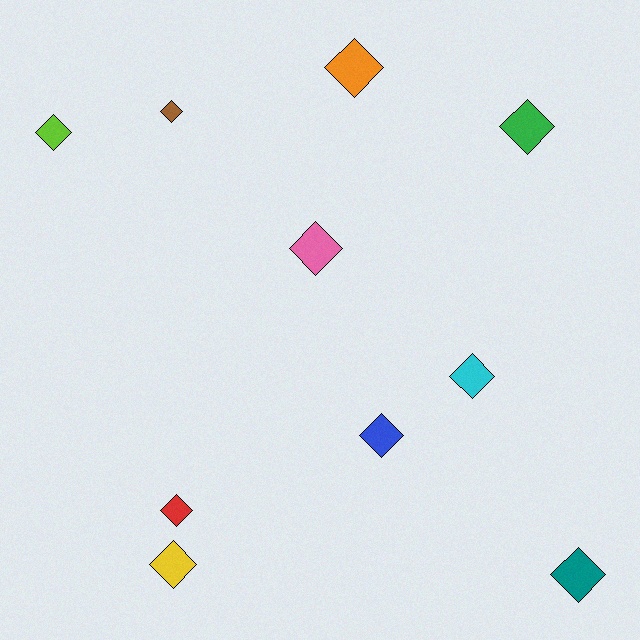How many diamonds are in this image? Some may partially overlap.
There are 10 diamonds.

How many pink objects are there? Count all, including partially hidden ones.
There is 1 pink object.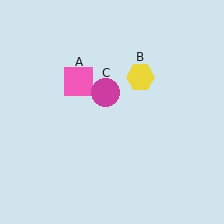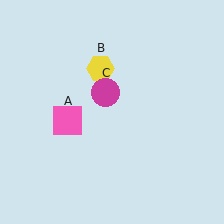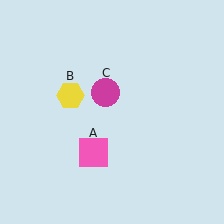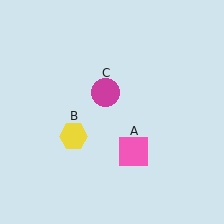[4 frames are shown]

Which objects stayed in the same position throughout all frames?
Magenta circle (object C) remained stationary.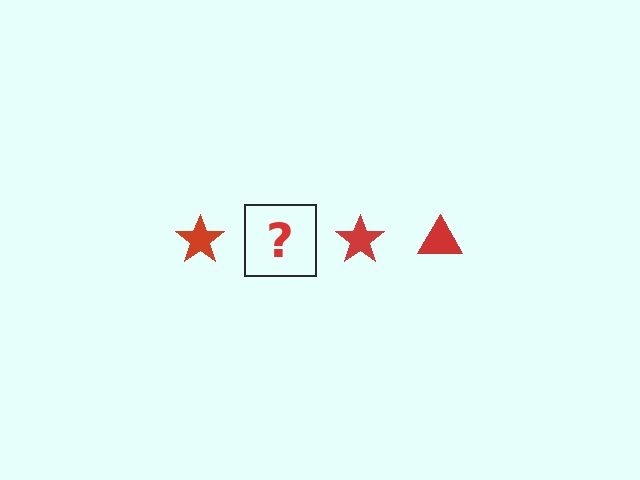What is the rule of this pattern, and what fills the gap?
The rule is that the pattern cycles through star, triangle shapes in red. The gap should be filled with a red triangle.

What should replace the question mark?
The question mark should be replaced with a red triangle.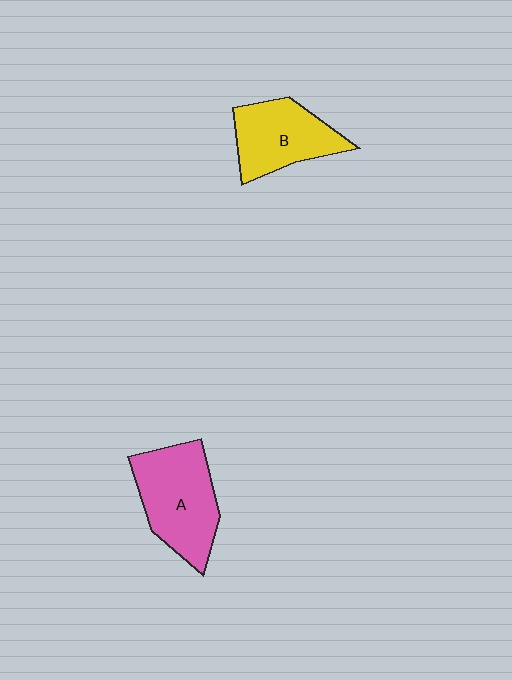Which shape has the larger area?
Shape A (pink).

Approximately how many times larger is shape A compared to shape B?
Approximately 1.2 times.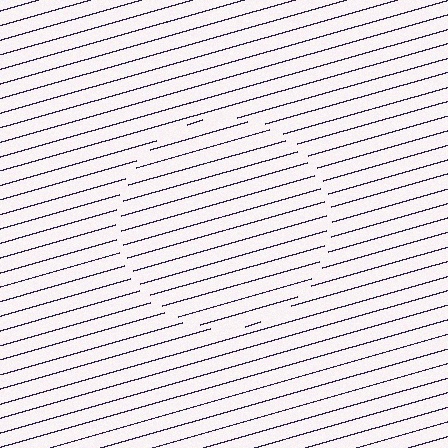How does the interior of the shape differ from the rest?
The interior of the shape contains the same grating, shifted by half a period — the contour is defined by the phase discontinuity where line-ends from the inner and outer gratings abut.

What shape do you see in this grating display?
An illusory circle. The interior of the shape contains the same grating, shifted by half a period — the contour is defined by the phase discontinuity where line-ends from the inner and outer gratings abut.